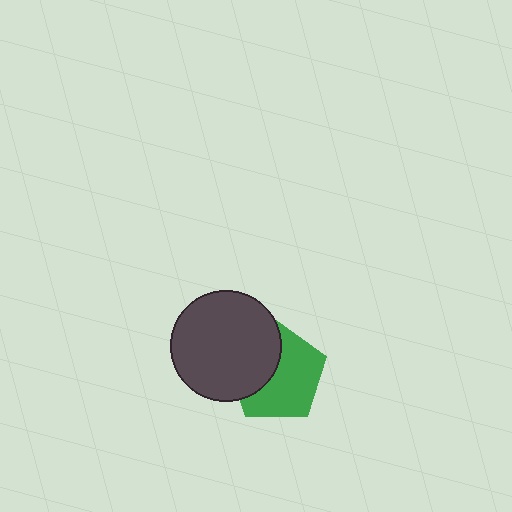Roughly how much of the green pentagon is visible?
About half of it is visible (roughly 61%).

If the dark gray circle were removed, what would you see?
You would see the complete green pentagon.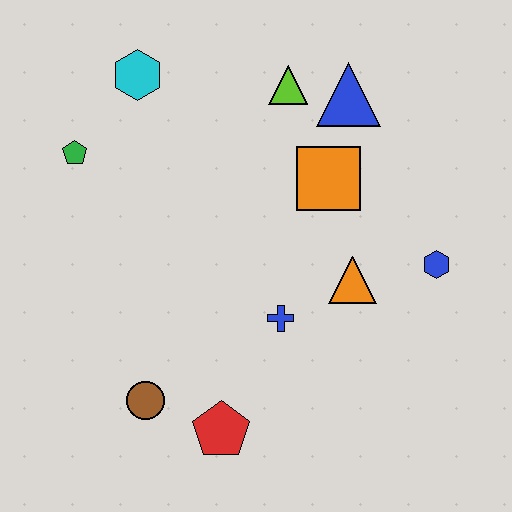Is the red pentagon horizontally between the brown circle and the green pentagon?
No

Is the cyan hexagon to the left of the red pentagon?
Yes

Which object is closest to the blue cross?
The orange triangle is closest to the blue cross.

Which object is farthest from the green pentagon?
The blue hexagon is farthest from the green pentagon.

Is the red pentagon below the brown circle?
Yes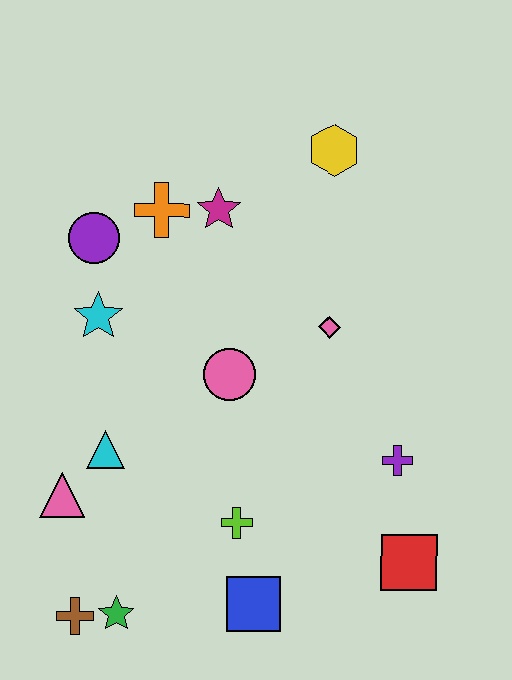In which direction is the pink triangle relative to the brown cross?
The pink triangle is above the brown cross.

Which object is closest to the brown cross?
The green star is closest to the brown cross.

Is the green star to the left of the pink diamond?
Yes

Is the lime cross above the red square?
Yes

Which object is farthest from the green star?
The yellow hexagon is farthest from the green star.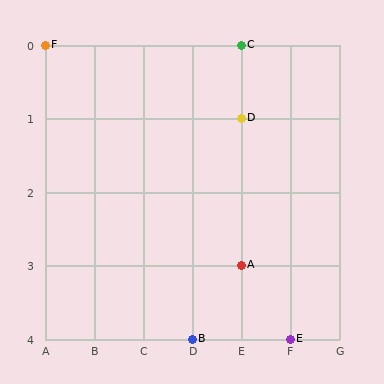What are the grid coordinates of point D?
Point D is at grid coordinates (E, 1).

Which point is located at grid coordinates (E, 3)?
Point A is at (E, 3).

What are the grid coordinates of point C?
Point C is at grid coordinates (E, 0).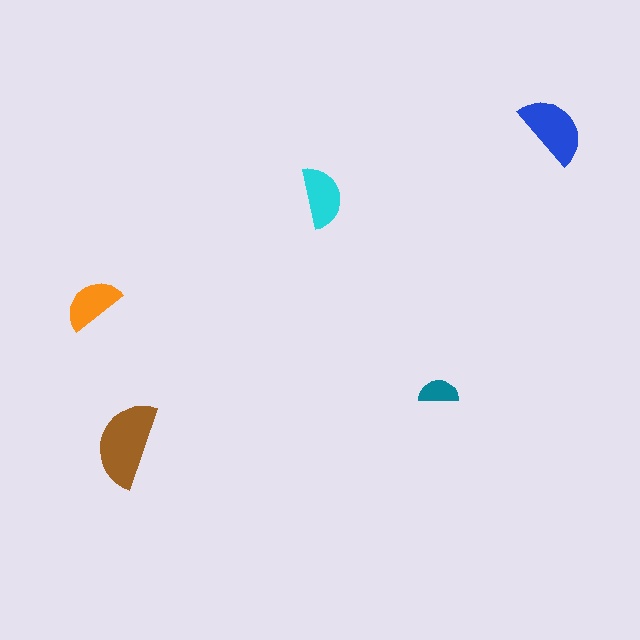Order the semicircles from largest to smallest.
the brown one, the blue one, the cyan one, the orange one, the teal one.